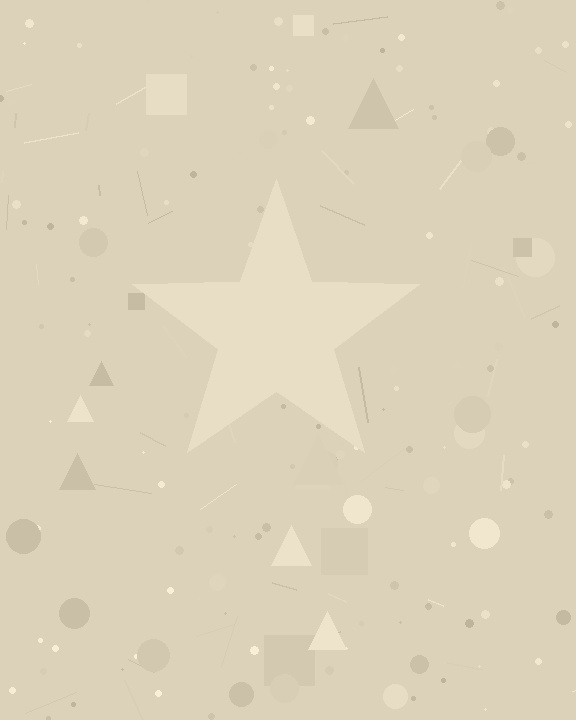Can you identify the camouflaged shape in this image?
The camouflaged shape is a star.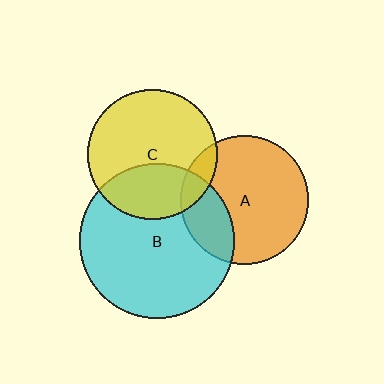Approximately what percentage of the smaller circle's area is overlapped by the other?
Approximately 25%.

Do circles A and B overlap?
Yes.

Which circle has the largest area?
Circle B (cyan).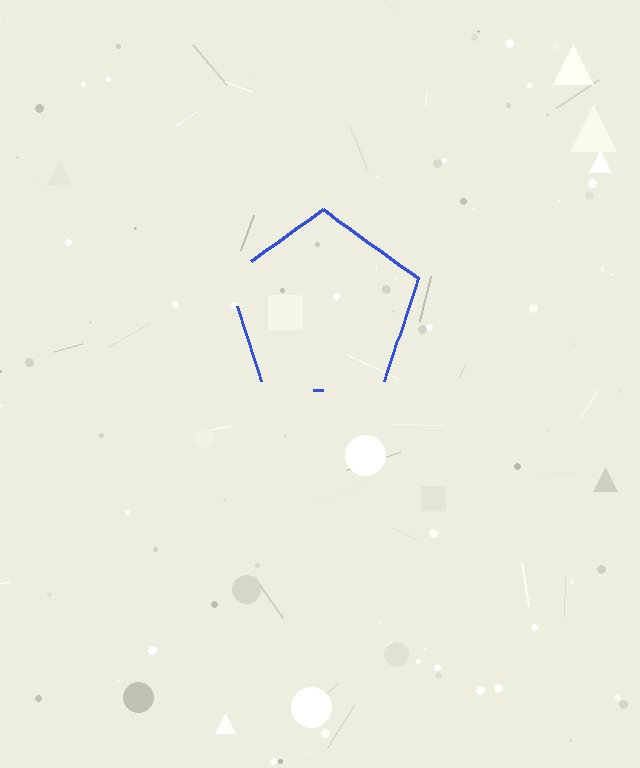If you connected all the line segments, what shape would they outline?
They would outline a pentagon.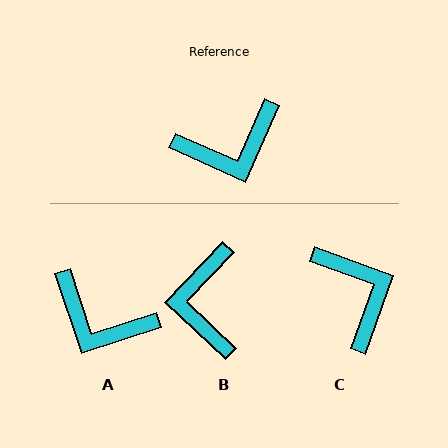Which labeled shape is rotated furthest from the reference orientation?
B, about 109 degrees away.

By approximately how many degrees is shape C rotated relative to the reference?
Approximately 94 degrees counter-clockwise.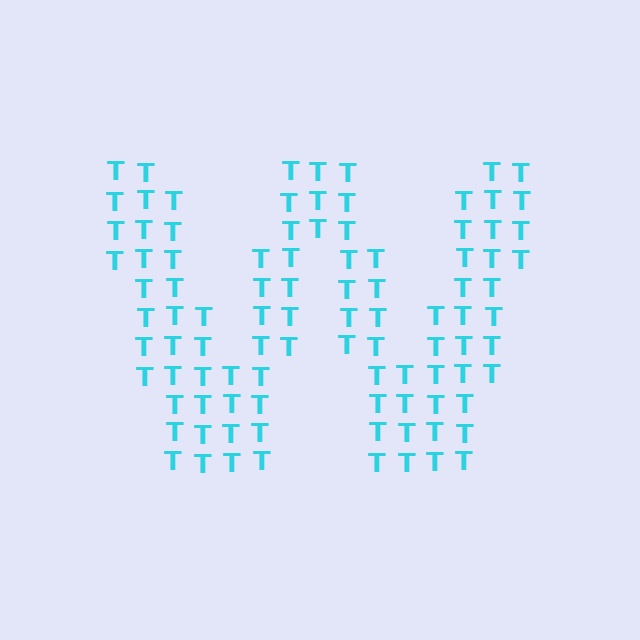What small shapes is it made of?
It is made of small letter T's.